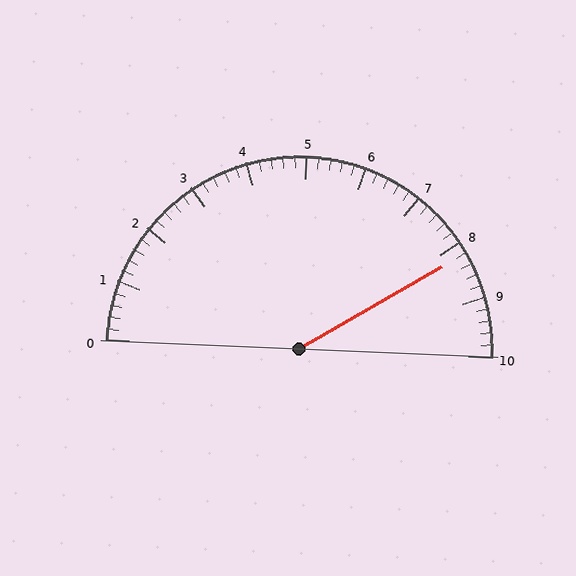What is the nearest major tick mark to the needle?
The nearest major tick mark is 8.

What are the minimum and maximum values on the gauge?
The gauge ranges from 0 to 10.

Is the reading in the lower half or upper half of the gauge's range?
The reading is in the upper half of the range (0 to 10).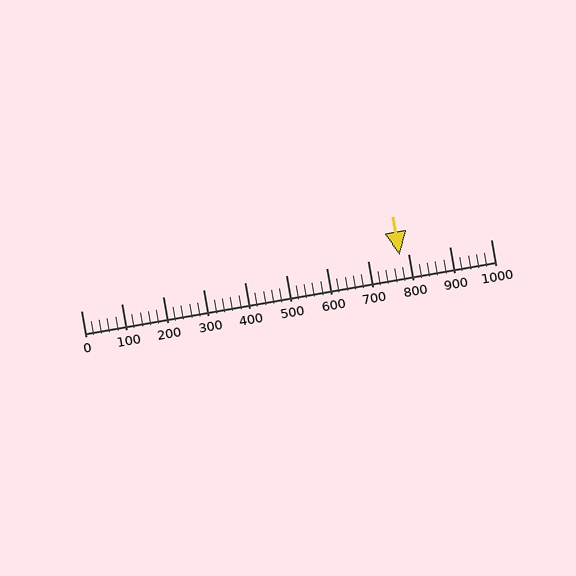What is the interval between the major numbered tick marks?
The major tick marks are spaced 100 units apart.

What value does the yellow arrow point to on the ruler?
The yellow arrow points to approximately 779.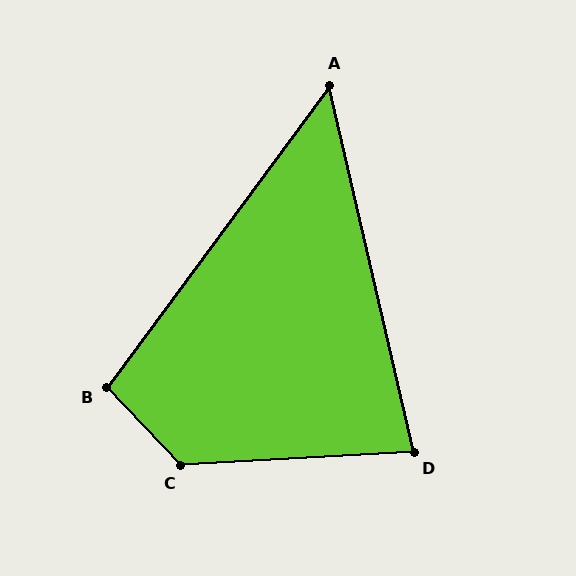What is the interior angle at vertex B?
Approximately 100 degrees (obtuse).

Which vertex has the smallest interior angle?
A, at approximately 49 degrees.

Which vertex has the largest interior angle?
C, at approximately 131 degrees.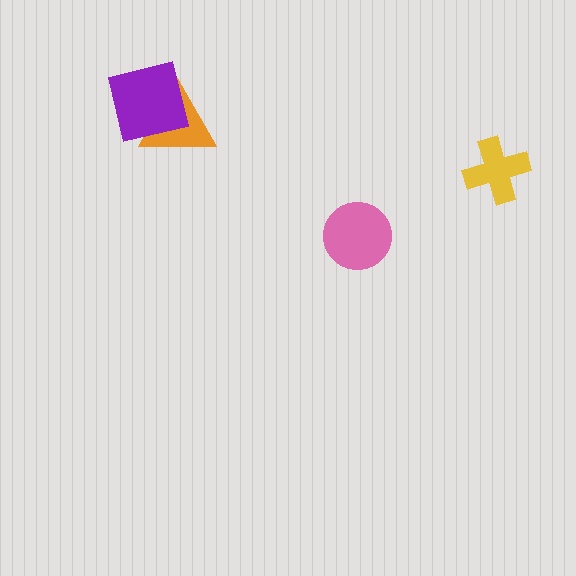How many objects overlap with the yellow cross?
0 objects overlap with the yellow cross.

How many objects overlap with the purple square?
1 object overlaps with the purple square.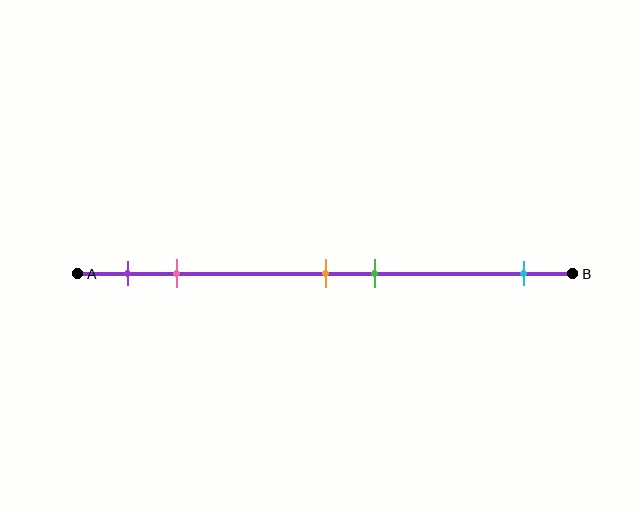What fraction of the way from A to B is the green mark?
The green mark is approximately 60% (0.6) of the way from A to B.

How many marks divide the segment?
There are 5 marks dividing the segment.